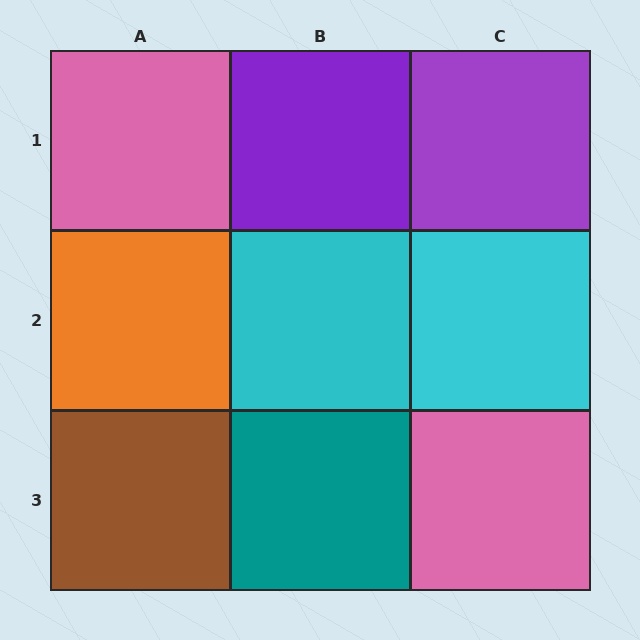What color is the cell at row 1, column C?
Purple.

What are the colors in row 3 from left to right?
Brown, teal, pink.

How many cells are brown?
1 cell is brown.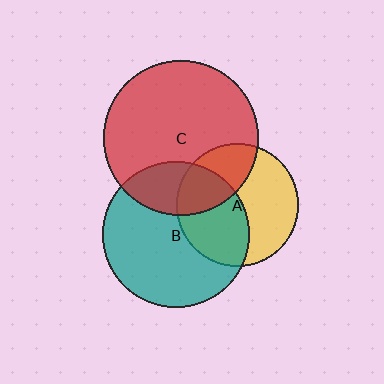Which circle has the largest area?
Circle C (red).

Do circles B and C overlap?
Yes.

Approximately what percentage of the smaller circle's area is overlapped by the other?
Approximately 25%.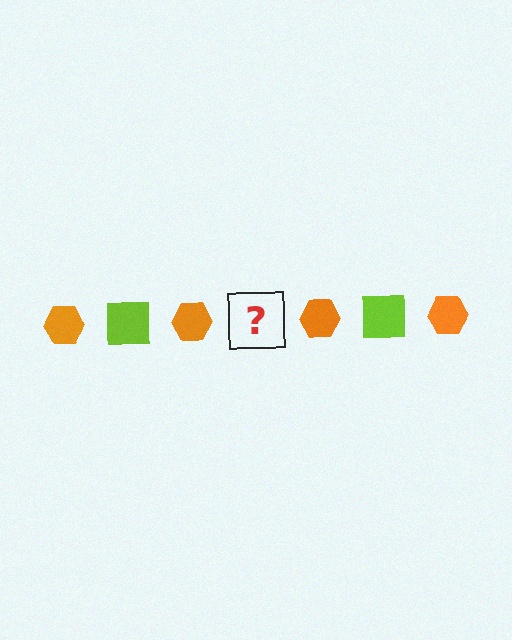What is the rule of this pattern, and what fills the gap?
The rule is that the pattern alternates between orange hexagon and lime square. The gap should be filled with a lime square.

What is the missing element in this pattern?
The missing element is a lime square.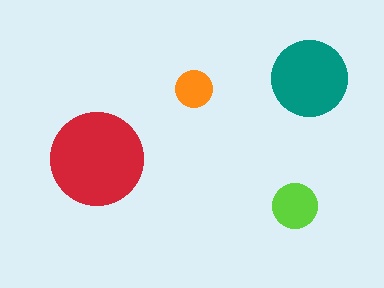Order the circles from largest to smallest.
the red one, the teal one, the lime one, the orange one.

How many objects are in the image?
There are 4 objects in the image.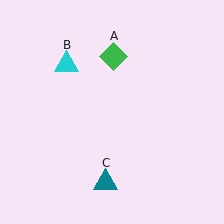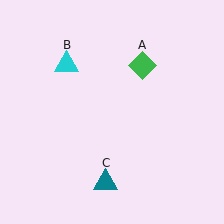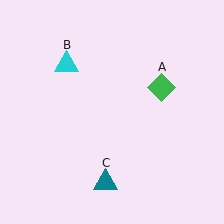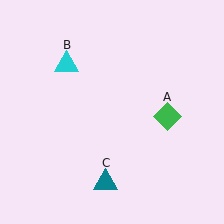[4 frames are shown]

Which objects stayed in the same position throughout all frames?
Cyan triangle (object B) and teal triangle (object C) remained stationary.